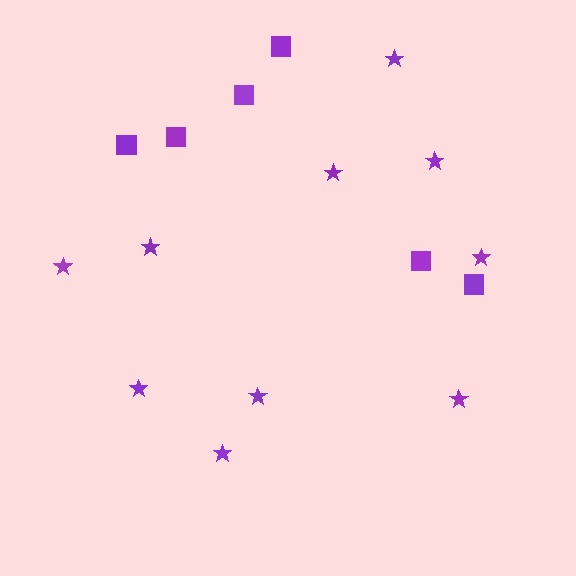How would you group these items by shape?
There are 2 groups: one group of stars (10) and one group of squares (6).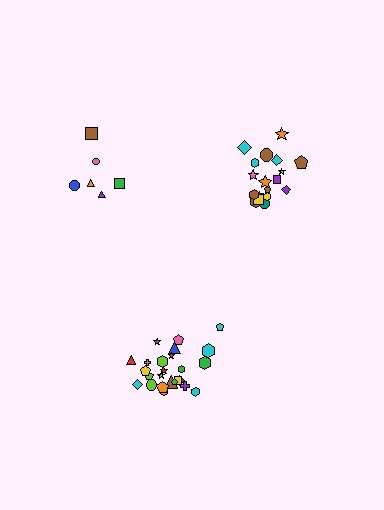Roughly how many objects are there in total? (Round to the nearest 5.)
Roughly 50 objects in total.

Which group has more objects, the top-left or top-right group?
The top-right group.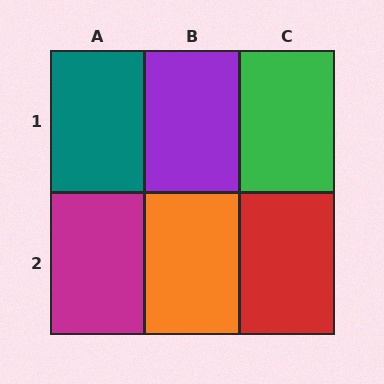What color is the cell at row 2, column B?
Orange.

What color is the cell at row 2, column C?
Red.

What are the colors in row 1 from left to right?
Teal, purple, green.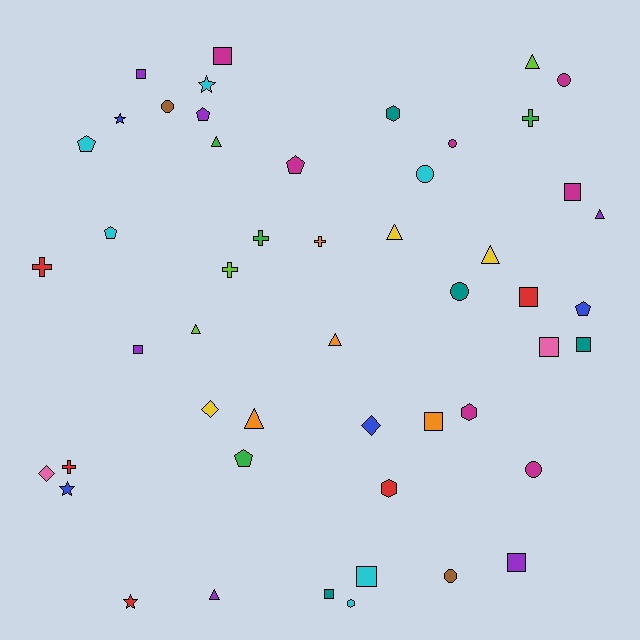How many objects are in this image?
There are 50 objects.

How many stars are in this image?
There are 4 stars.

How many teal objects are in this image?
There are 4 teal objects.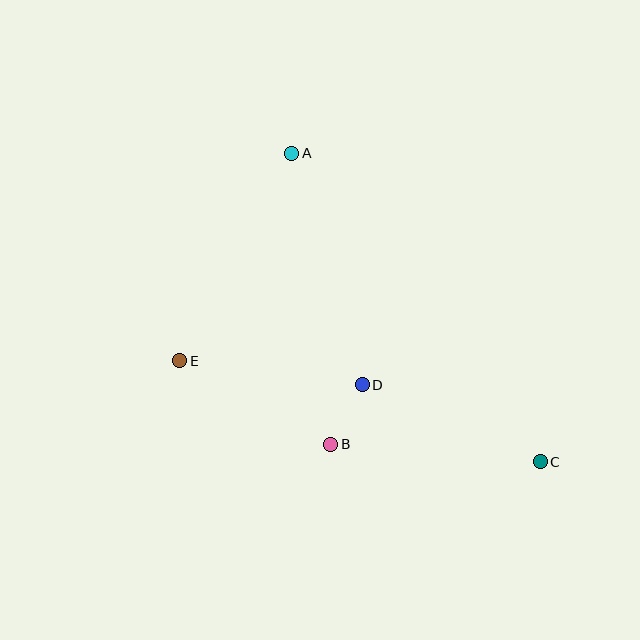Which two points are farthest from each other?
Points A and C are farthest from each other.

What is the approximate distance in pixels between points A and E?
The distance between A and E is approximately 236 pixels.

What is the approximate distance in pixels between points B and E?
The distance between B and E is approximately 172 pixels.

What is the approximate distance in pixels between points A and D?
The distance between A and D is approximately 242 pixels.